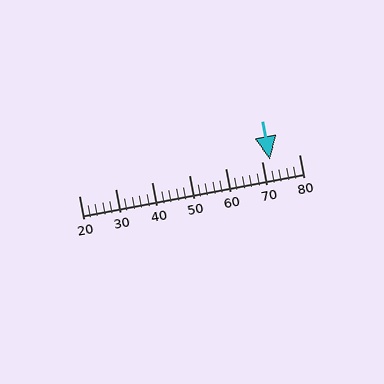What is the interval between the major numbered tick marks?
The major tick marks are spaced 10 units apart.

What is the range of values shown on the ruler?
The ruler shows values from 20 to 80.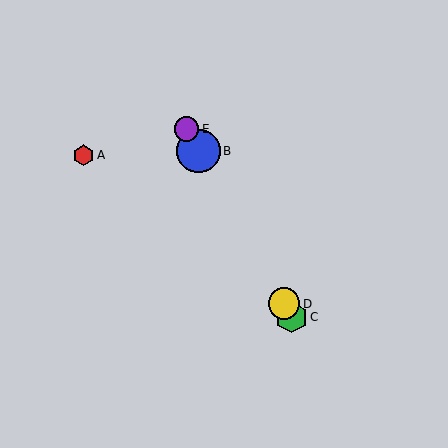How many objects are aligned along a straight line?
4 objects (B, C, D, E) are aligned along a straight line.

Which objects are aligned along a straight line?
Objects B, C, D, E are aligned along a straight line.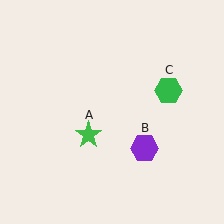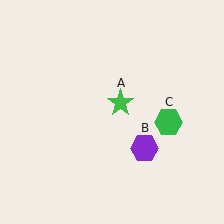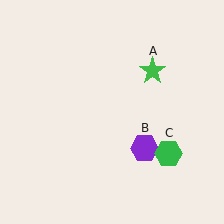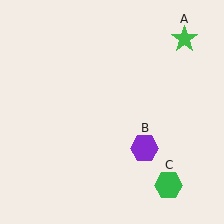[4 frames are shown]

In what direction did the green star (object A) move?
The green star (object A) moved up and to the right.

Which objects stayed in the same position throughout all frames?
Purple hexagon (object B) remained stationary.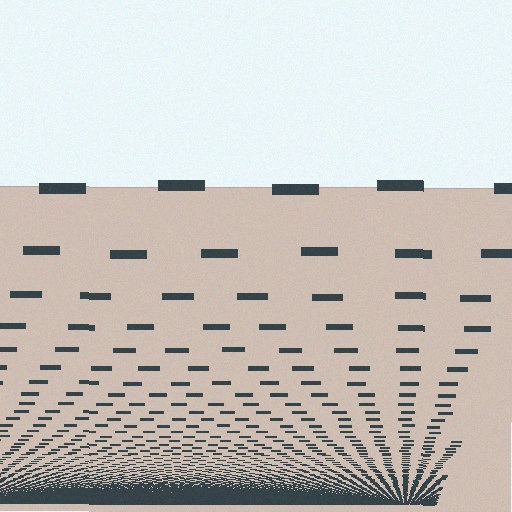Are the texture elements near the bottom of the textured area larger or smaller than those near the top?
Smaller. The gradient is inverted — elements near the bottom are smaller and denser.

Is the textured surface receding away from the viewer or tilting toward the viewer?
The surface appears to tilt toward the viewer. Texture elements get larger and sparser toward the top.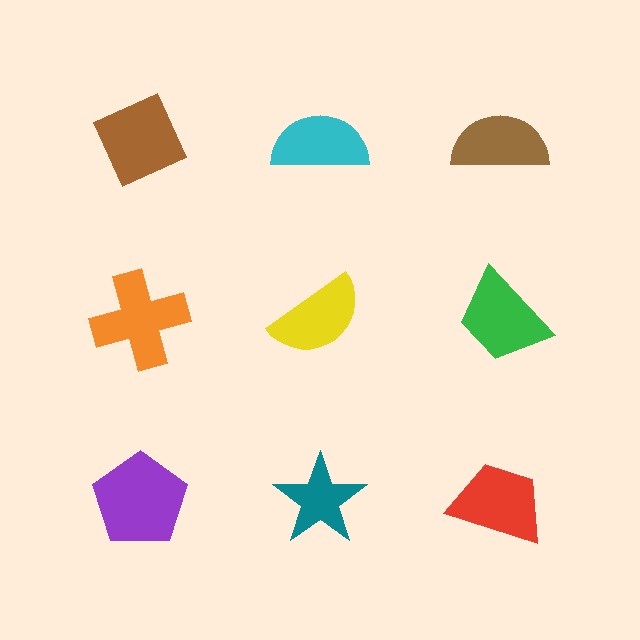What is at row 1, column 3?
A brown semicircle.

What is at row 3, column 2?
A teal star.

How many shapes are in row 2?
3 shapes.